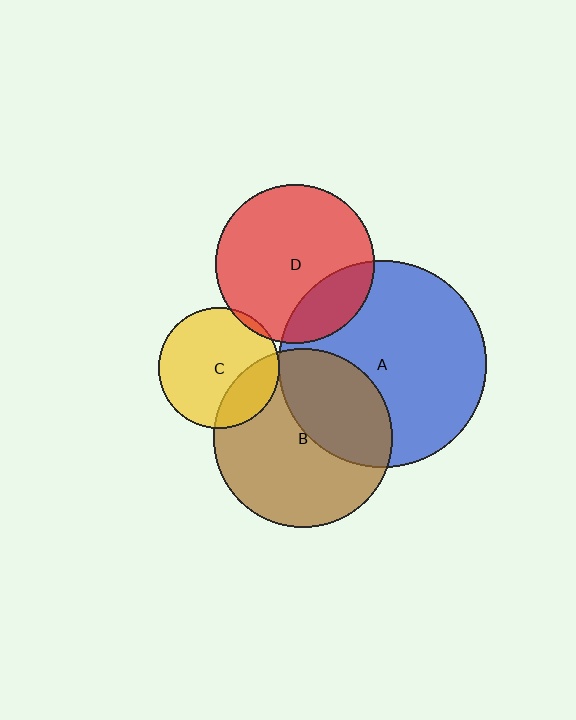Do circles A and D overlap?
Yes.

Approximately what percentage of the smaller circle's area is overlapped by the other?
Approximately 20%.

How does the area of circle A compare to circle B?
Approximately 1.3 times.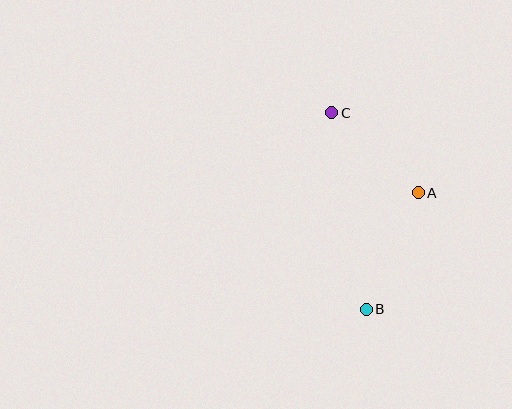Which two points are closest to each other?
Points A and C are closest to each other.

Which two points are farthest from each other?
Points B and C are farthest from each other.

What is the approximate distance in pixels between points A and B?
The distance between A and B is approximately 127 pixels.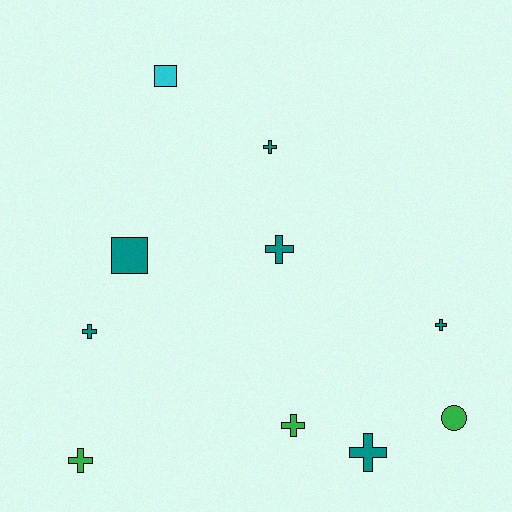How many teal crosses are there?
There are 5 teal crosses.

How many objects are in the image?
There are 10 objects.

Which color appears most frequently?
Teal, with 6 objects.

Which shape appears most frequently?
Cross, with 7 objects.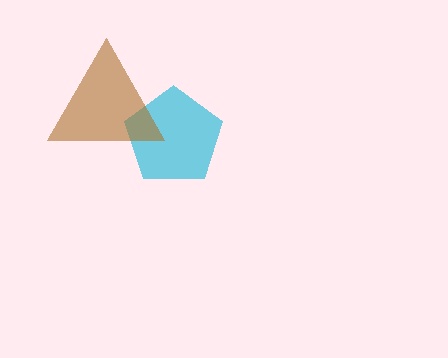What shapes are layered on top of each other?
The layered shapes are: a cyan pentagon, a brown triangle.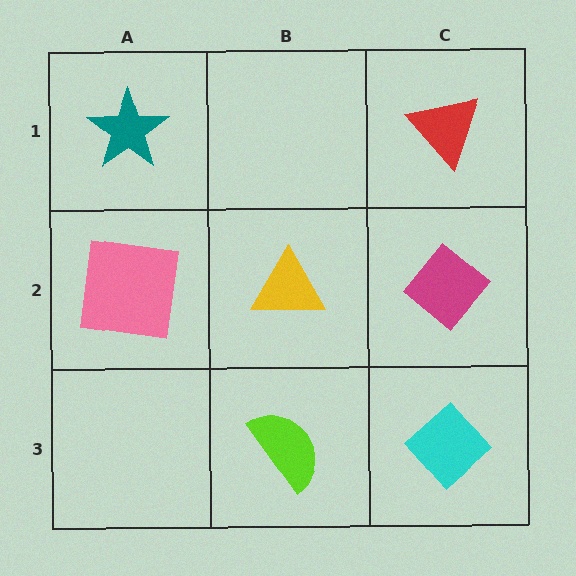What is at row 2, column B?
A yellow triangle.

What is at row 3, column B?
A lime semicircle.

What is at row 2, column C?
A magenta diamond.